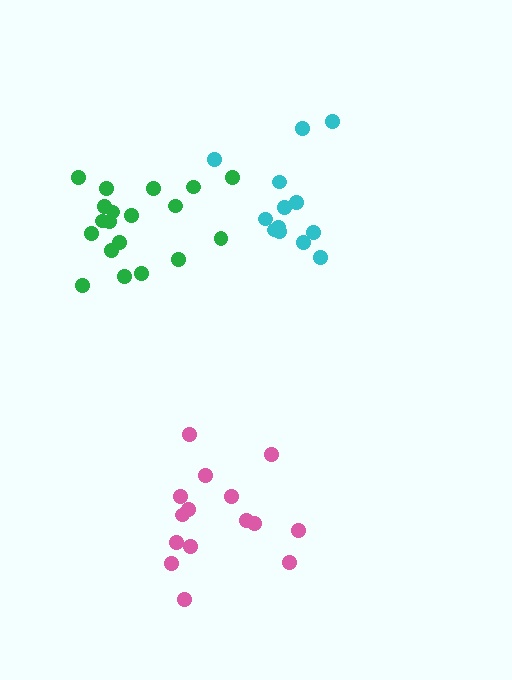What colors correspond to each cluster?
The clusters are colored: green, cyan, pink.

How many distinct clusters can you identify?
There are 3 distinct clusters.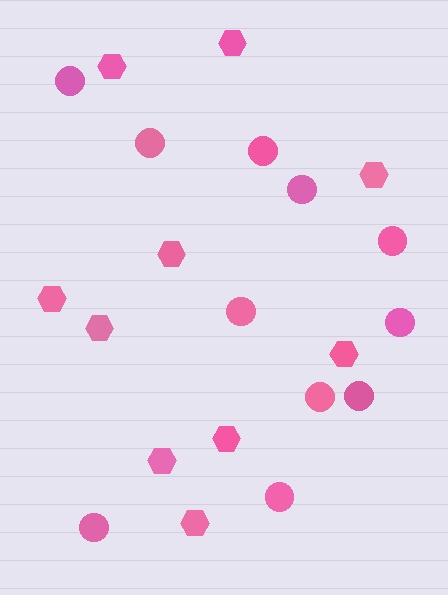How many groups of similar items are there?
There are 2 groups: one group of circles (11) and one group of hexagons (10).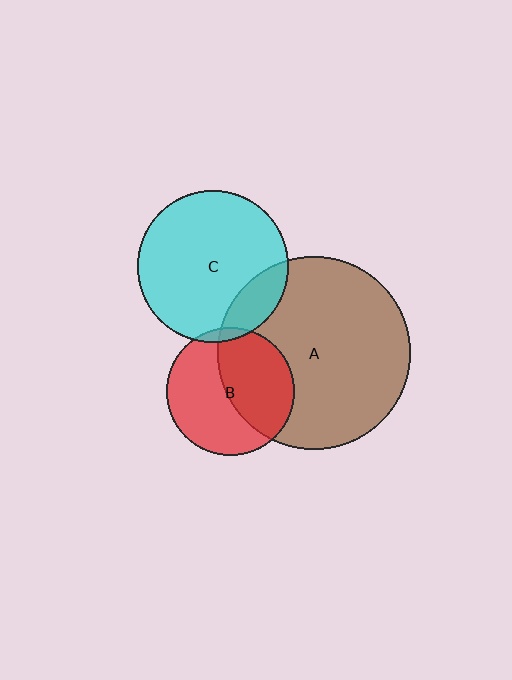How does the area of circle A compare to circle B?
Approximately 2.3 times.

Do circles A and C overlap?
Yes.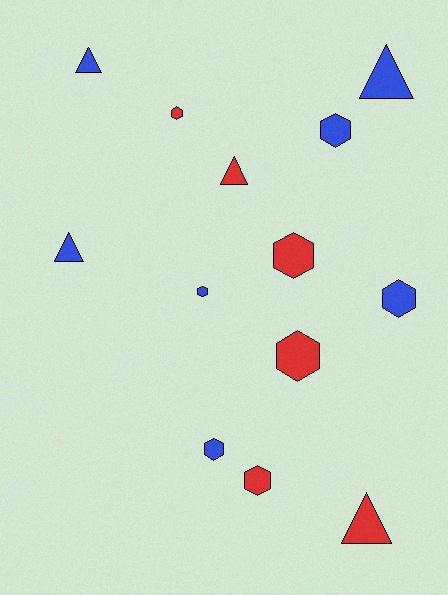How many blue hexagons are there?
There are 4 blue hexagons.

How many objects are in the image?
There are 13 objects.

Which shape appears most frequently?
Hexagon, with 8 objects.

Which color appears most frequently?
Blue, with 7 objects.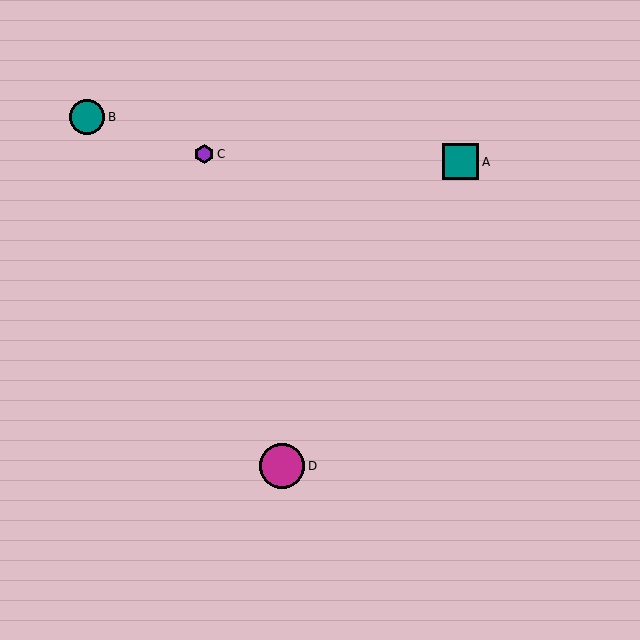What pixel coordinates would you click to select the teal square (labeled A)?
Click at (461, 162) to select the teal square A.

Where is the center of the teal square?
The center of the teal square is at (461, 162).